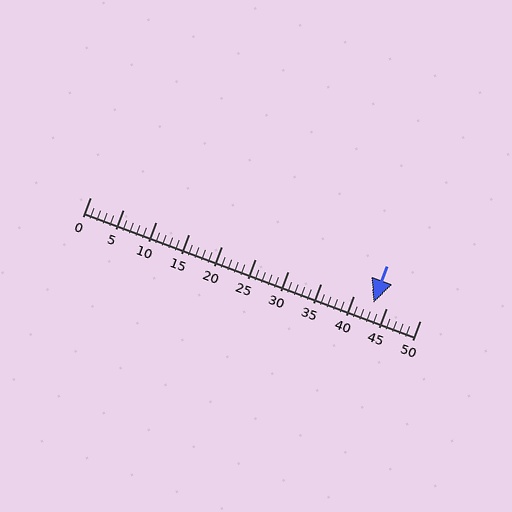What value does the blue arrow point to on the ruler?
The blue arrow points to approximately 43.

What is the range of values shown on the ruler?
The ruler shows values from 0 to 50.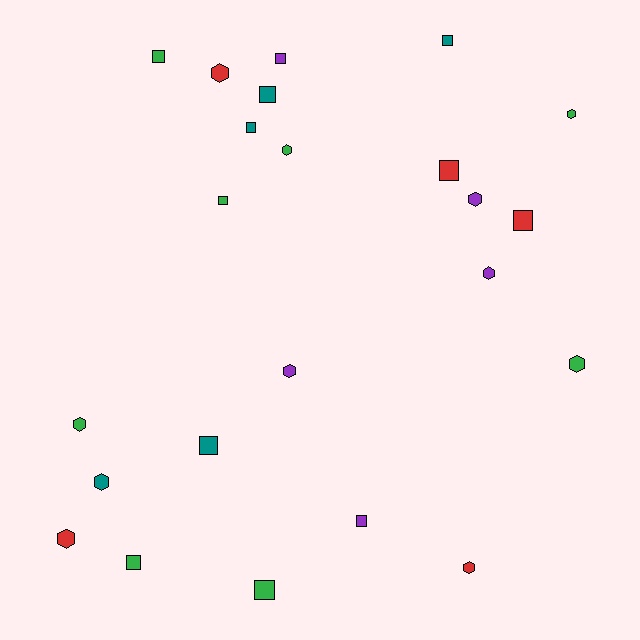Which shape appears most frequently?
Square, with 12 objects.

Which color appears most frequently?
Green, with 8 objects.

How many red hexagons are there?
There are 3 red hexagons.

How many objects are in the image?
There are 23 objects.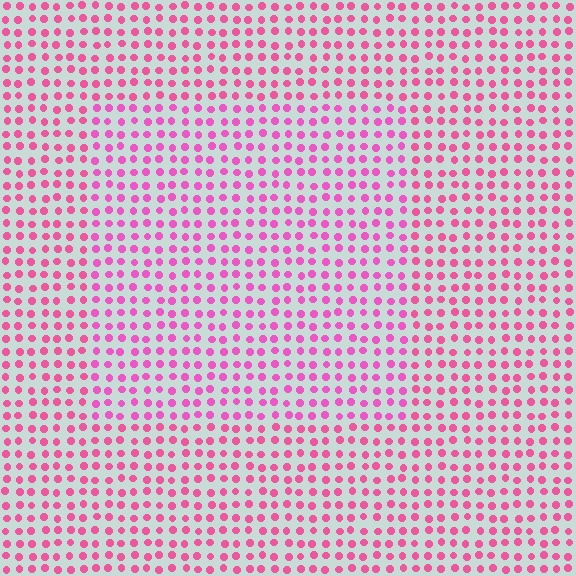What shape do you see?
I see a rectangle.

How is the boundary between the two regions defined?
The boundary is defined purely by a slight shift in hue (about 16 degrees). Spacing, size, and orientation are identical on both sides.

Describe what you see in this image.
The image is filled with small pink elements in a uniform arrangement. A rectangle-shaped region is visible where the elements are tinted to a slightly different hue, forming a subtle color boundary.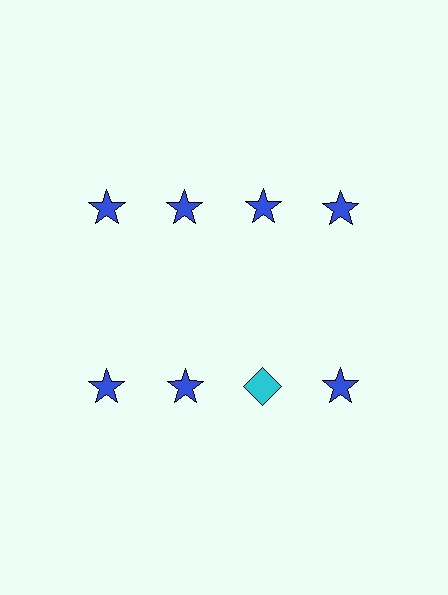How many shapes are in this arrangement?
There are 8 shapes arranged in a grid pattern.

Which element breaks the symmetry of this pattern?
The cyan diamond in the second row, center column breaks the symmetry. All other shapes are blue stars.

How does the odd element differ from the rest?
It differs in both color (cyan instead of blue) and shape (diamond instead of star).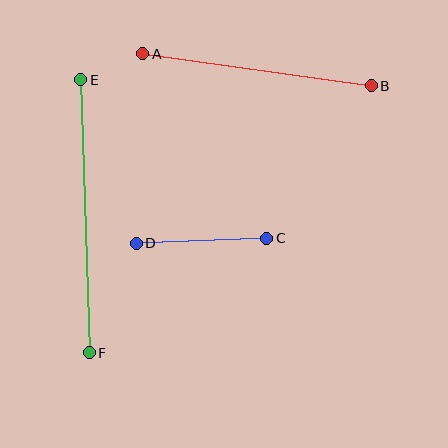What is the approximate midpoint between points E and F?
The midpoint is at approximately (85, 216) pixels.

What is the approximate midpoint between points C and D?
The midpoint is at approximately (202, 241) pixels.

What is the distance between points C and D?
The distance is approximately 131 pixels.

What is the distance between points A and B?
The distance is approximately 231 pixels.